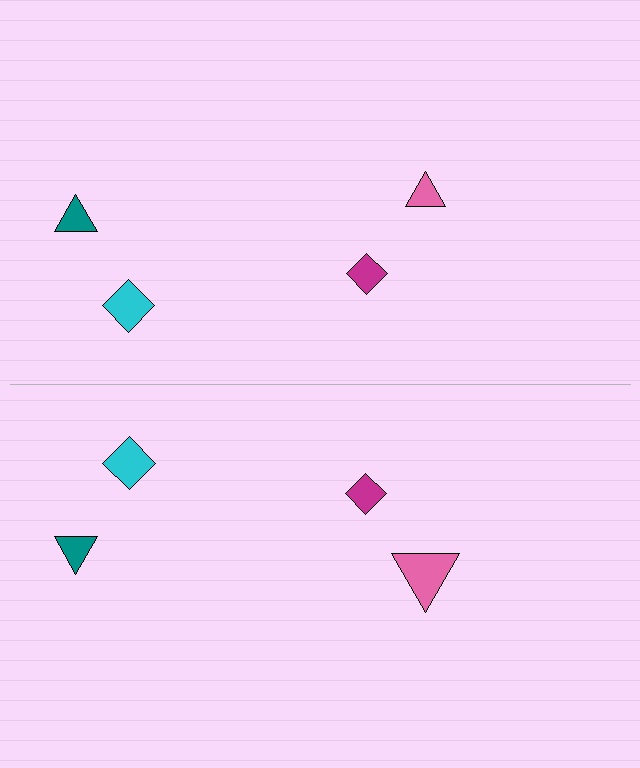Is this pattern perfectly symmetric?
No, the pattern is not perfectly symmetric. The pink triangle on the bottom side has a different size than its mirror counterpart.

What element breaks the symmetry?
The pink triangle on the bottom side has a different size than its mirror counterpart.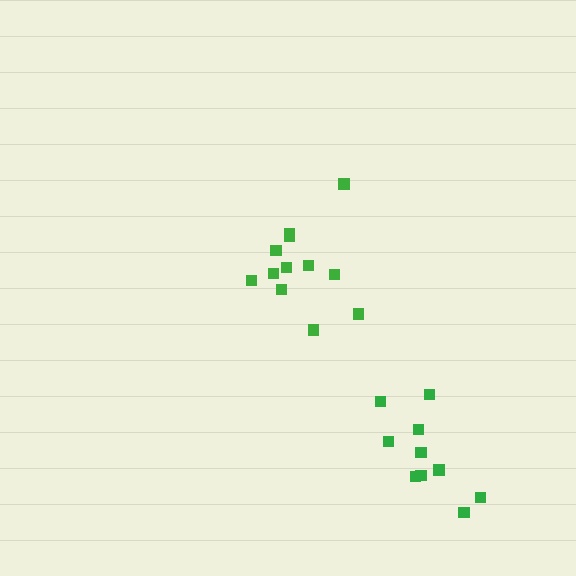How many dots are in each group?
Group 1: 12 dots, Group 2: 10 dots (22 total).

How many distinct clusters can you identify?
There are 2 distinct clusters.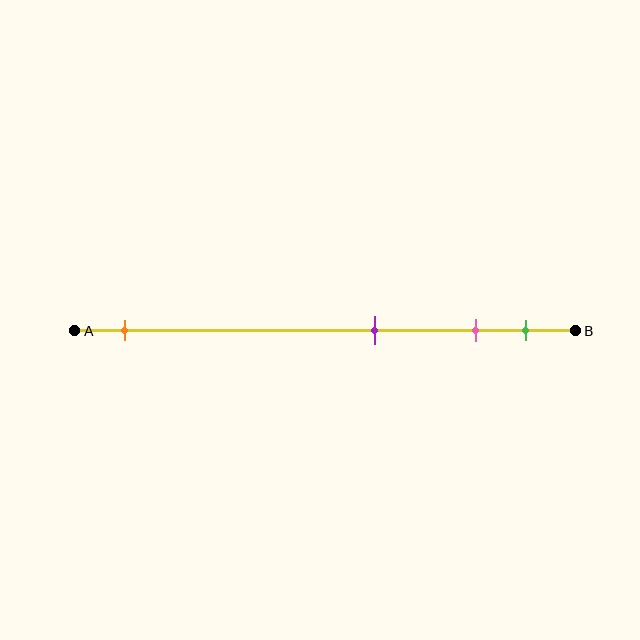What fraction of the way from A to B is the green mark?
The green mark is approximately 90% (0.9) of the way from A to B.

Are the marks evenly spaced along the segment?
No, the marks are not evenly spaced.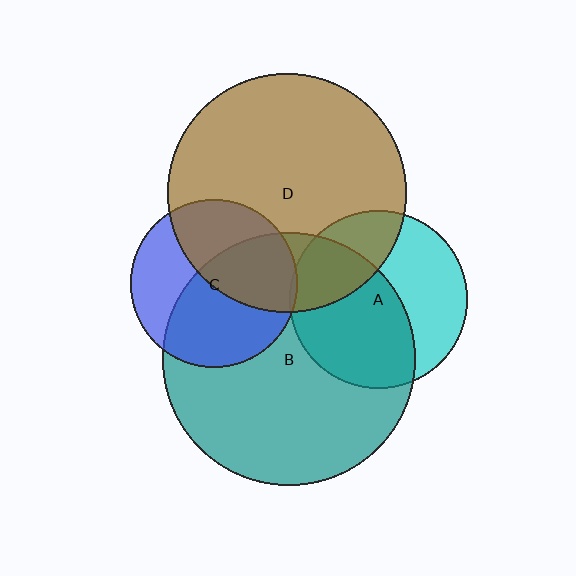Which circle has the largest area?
Circle B (teal).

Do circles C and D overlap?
Yes.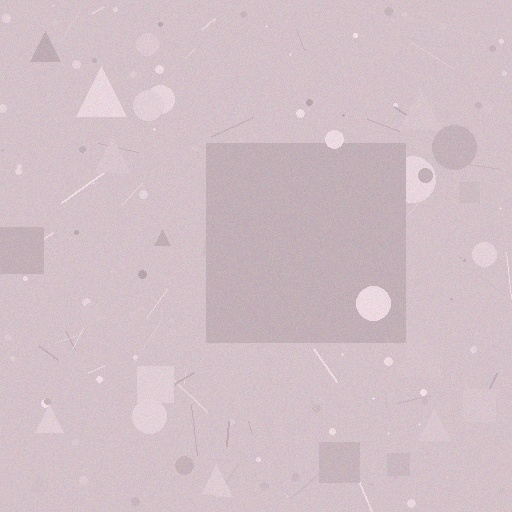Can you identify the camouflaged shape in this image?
The camouflaged shape is a square.